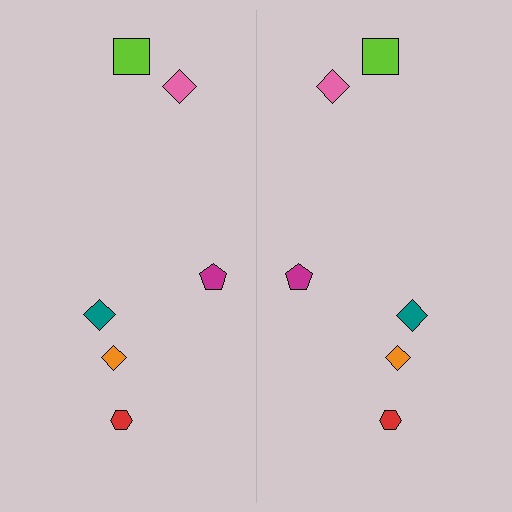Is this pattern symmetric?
Yes, this pattern has bilateral (reflection) symmetry.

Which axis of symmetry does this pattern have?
The pattern has a vertical axis of symmetry running through the center of the image.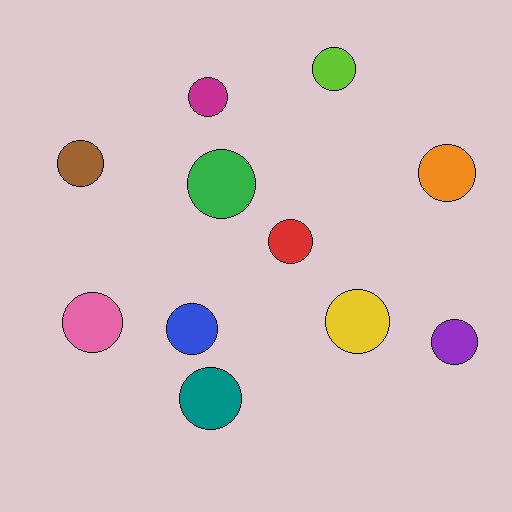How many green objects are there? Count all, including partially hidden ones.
There is 1 green object.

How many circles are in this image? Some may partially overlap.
There are 11 circles.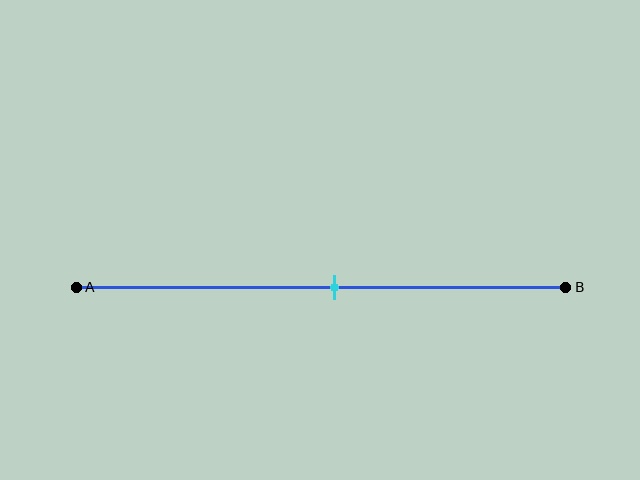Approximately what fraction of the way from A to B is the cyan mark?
The cyan mark is approximately 55% of the way from A to B.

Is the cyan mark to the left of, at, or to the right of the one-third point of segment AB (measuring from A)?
The cyan mark is to the right of the one-third point of segment AB.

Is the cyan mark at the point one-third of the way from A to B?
No, the mark is at about 55% from A, not at the 33% one-third point.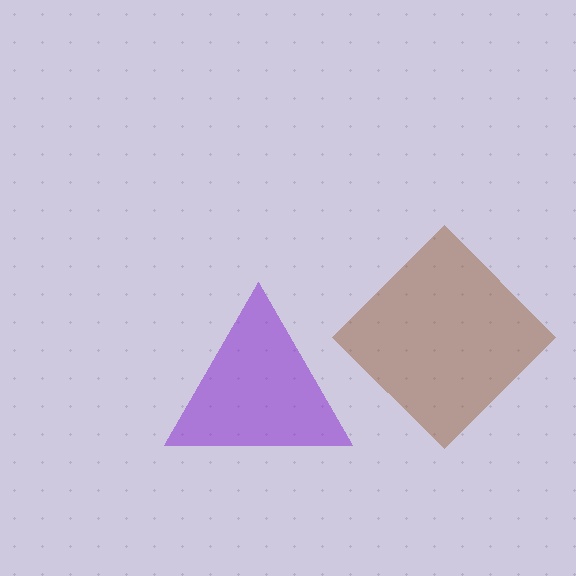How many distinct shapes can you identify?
There are 2 distinct shapes: a purple triangle, a brown diamond.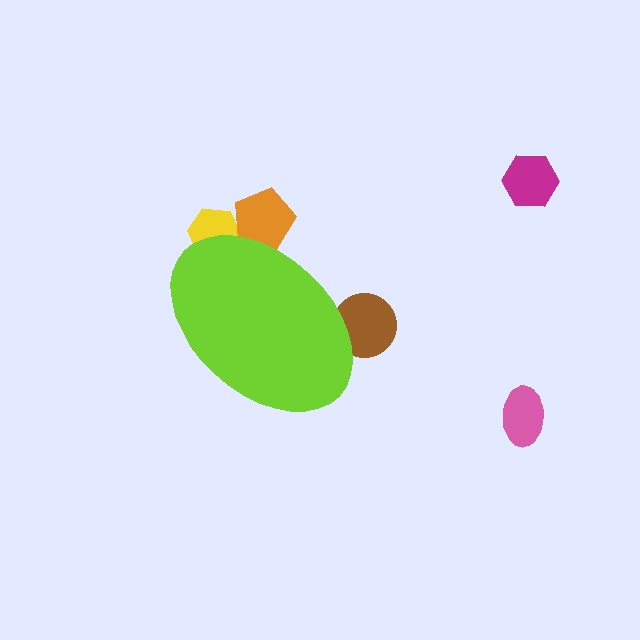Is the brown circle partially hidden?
Yes, the brown circle is partially hidden behind the lime ellipse.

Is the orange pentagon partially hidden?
Yes, the orange pentagon is partially hidden behind the lime ellipse.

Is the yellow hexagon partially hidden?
Yes, the yellow hexagon is partially hidden behind the lime ellipse.